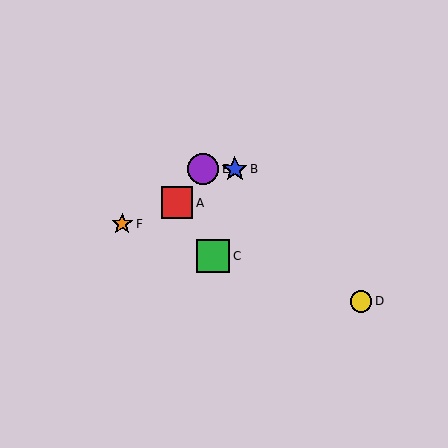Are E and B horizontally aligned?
Yes, both are at y≈169.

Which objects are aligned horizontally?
Objects B, E are aligned horizontally.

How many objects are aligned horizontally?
2 objects (B, E) are aligned horizontally.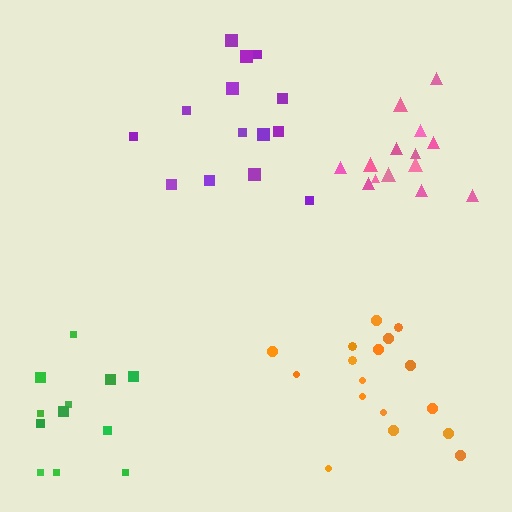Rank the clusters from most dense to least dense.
pink, orange, purple, green.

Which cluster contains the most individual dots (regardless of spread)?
Orange (17).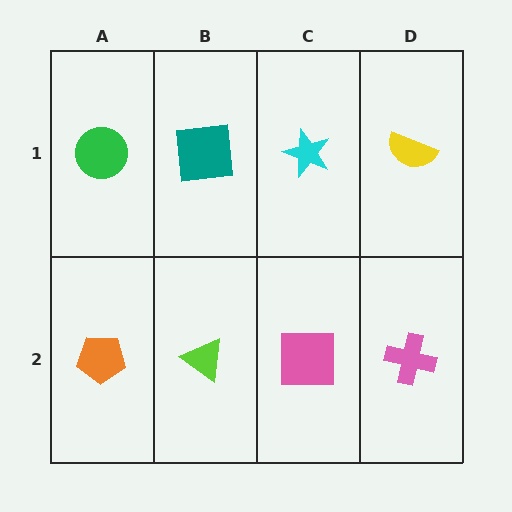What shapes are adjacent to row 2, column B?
A teal square (row 1, column B), an orange pentagon (row 2, column A), a pink square (row 2, column C).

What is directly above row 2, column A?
A green circle.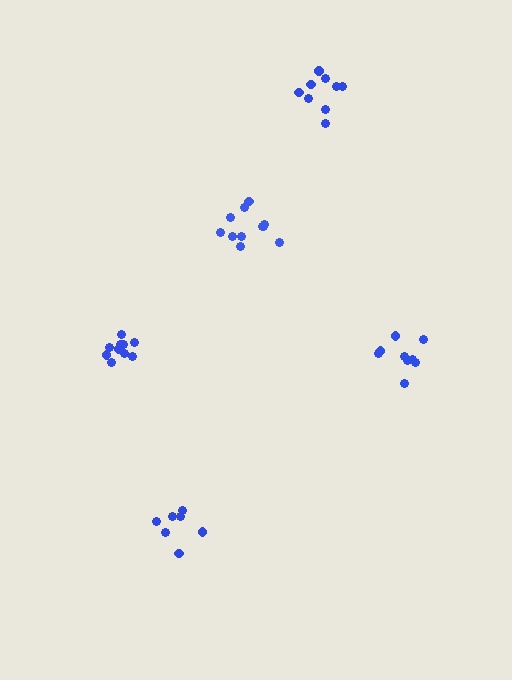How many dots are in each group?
Group 1: 11 dots, Group 2: 9 dots, Group 3: 10 dots, Group 4: 9 dots, Group 5: 7 dots (46 total).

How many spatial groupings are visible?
There are 5 spatial groupings.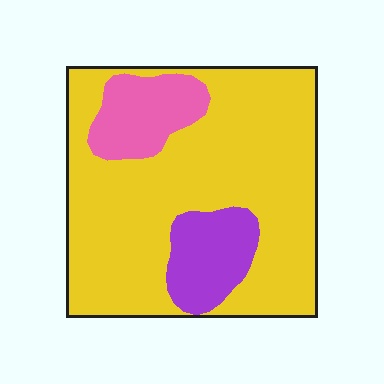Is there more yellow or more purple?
Yellow.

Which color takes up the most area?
Yellow, at roughly 75%.